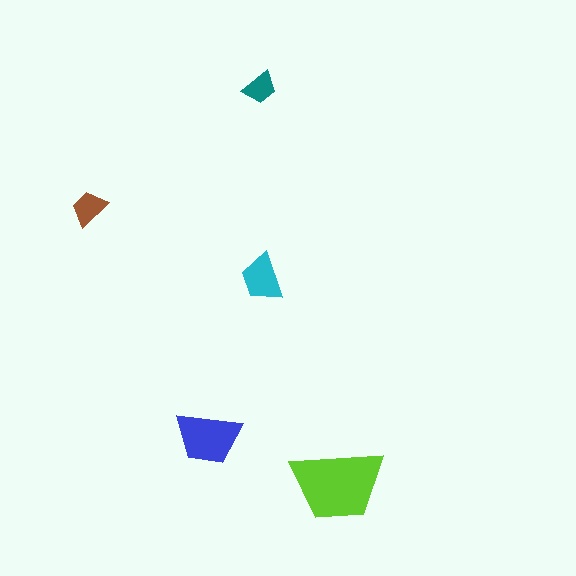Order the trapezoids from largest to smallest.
the lime one, the blue one, the cyan one, the brown one, the teal one.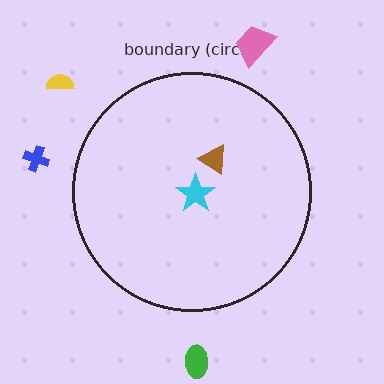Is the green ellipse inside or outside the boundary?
Outside.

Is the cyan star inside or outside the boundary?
Inside.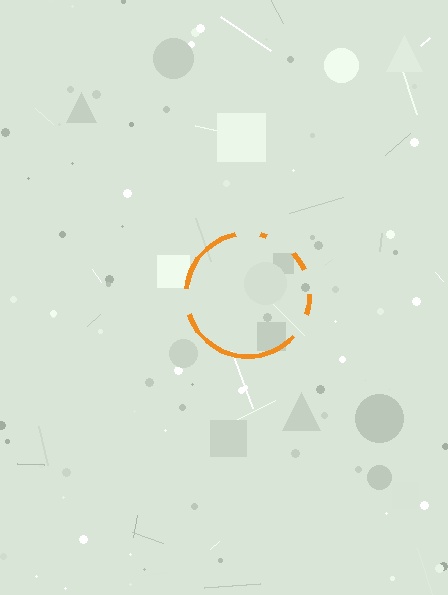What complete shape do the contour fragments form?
The contour fragments form a circle.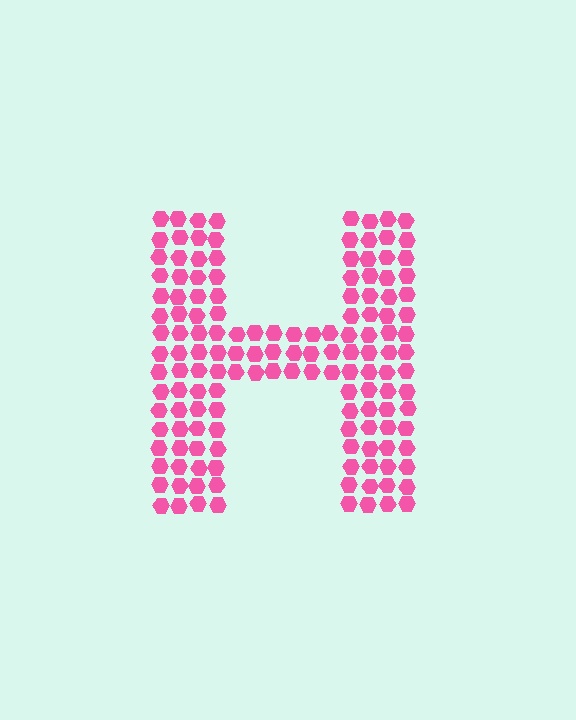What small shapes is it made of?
It is made of small hexagons.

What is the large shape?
The large shape is the letter H.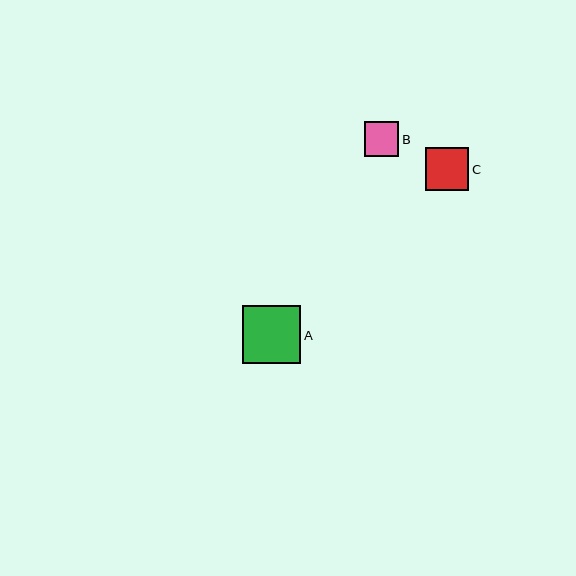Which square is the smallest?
Square B is the smallest with a size of approximately 35 pixels.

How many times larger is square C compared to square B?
Square C is approximately 1.3 times the size of square B.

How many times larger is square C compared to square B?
Square C is approximately 1.3 times the size of square B.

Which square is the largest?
Square A is the largest with a size of approximately 58 pixels.